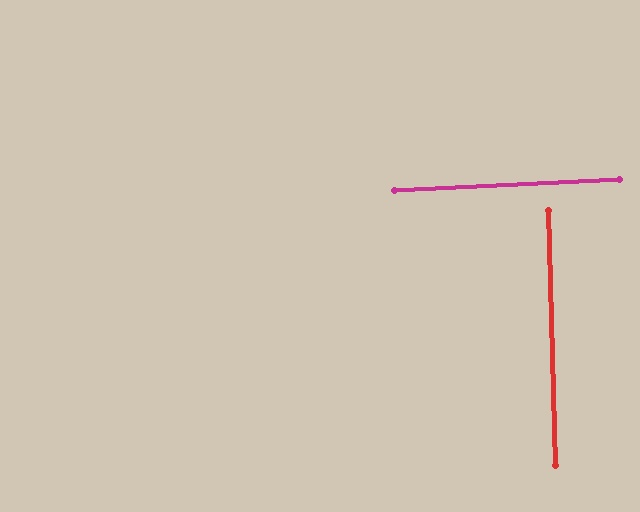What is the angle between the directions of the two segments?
Approximately 89 degrees.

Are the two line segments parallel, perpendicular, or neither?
Perpendicular — they meet at approximately 89°.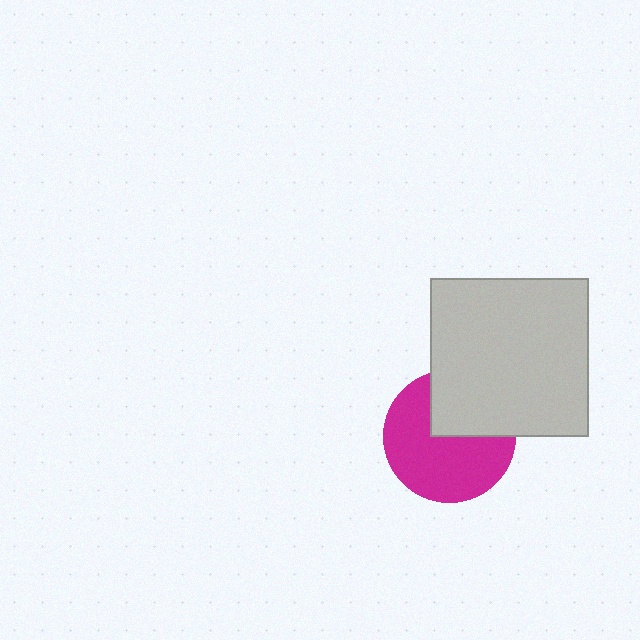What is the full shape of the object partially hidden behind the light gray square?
The partially hidden object is a magenta circle.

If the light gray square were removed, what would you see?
You would see the complete magenta circle.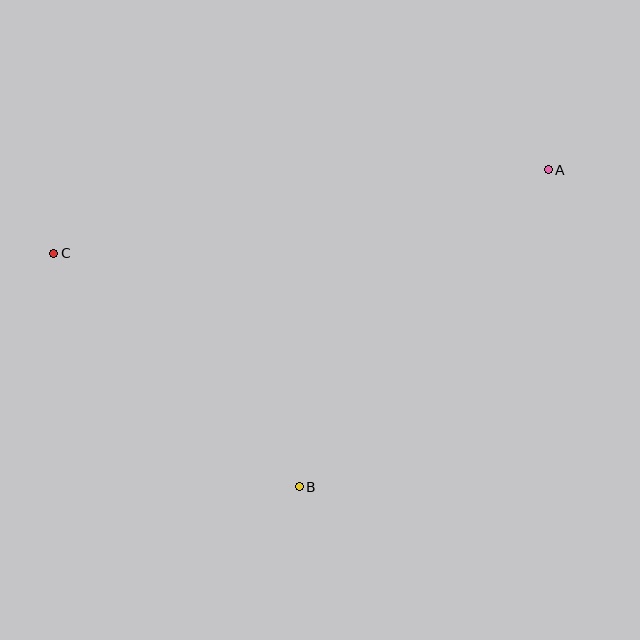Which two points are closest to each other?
Points B and C are closest to each other.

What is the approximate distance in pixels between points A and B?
The distance between A and B is approximately 403 pixels.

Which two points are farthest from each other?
Points A and C are farthest from each other.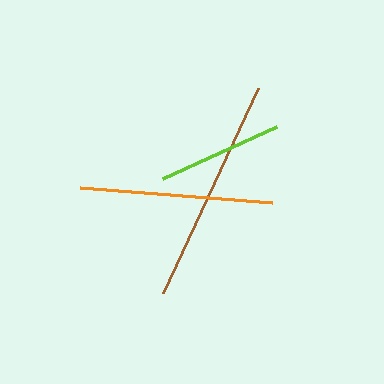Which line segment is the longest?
The brown line is the longest at approximately 226 pixels.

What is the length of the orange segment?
The orange segment is approximately 193 pixels long.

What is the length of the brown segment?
The brown segment is approximately 226 pixels long.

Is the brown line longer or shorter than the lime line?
The brown line is longer than the lime line.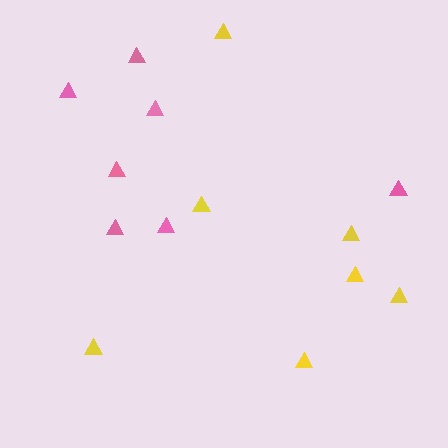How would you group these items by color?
There are 2 groups: one group of pink triangles (7) and one group of yellow triangles (7).